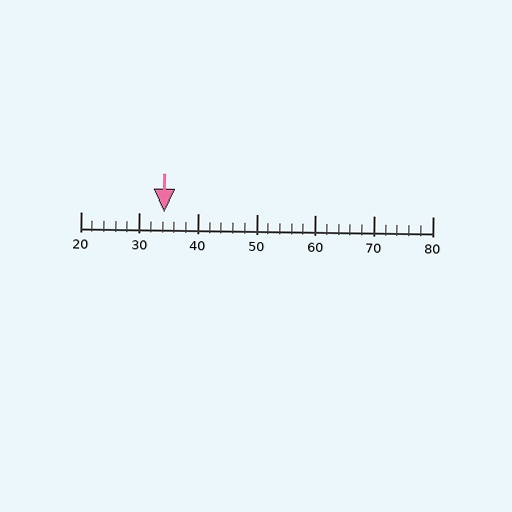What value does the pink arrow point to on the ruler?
The pink arrow points to approximately 34.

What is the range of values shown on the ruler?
The ruler shows values from 20 to 80.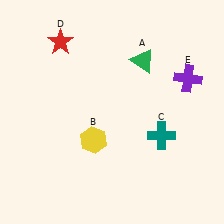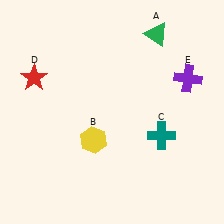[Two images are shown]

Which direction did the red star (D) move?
The red star (D) moved down.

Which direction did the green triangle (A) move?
The green triangle (A) moved up.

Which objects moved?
The objects that moved are: the green triangle (A), the red star (D).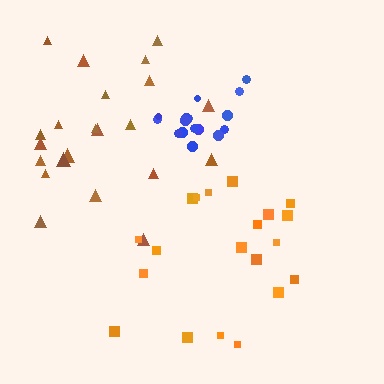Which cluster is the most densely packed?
Blue.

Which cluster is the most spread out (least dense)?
Orange.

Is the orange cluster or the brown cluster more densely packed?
Brown.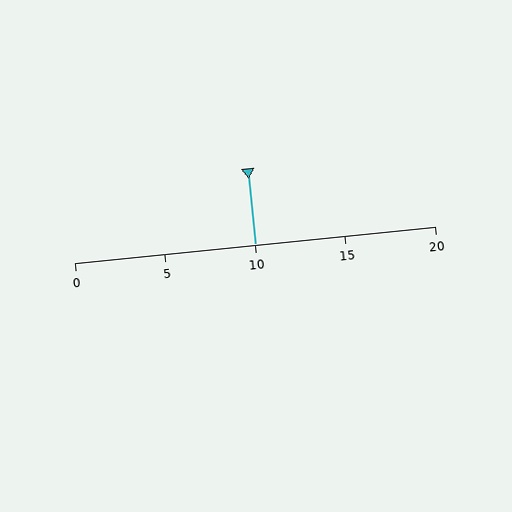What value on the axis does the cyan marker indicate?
The marker indicates approximately 10.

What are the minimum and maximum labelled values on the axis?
The axis runs from 0 to 20.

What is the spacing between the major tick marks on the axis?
The major ticks are spaced 5 apart.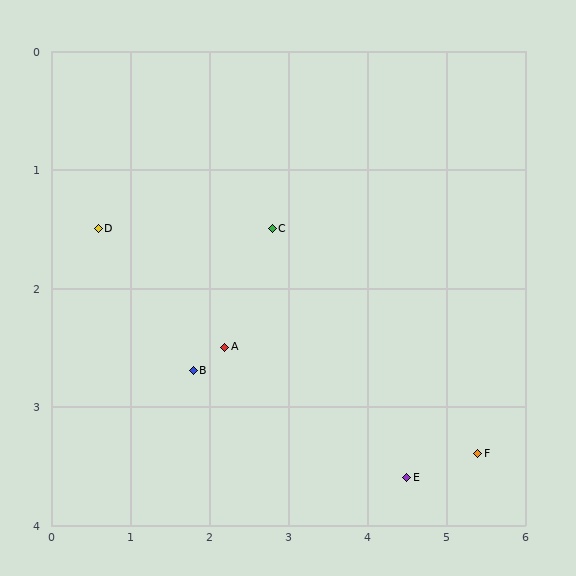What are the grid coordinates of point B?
Point B is at approximately (1.8, 2.7).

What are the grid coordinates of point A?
Point A is at approximately (2.2, 2.5).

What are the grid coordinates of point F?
Point F is at approximately (5.4, 3.4).